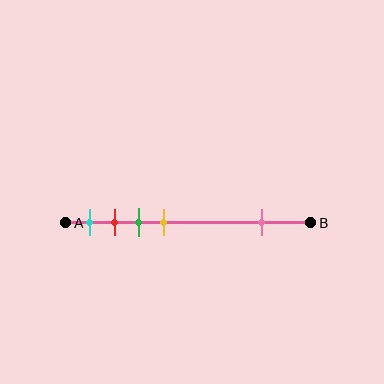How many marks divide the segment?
There are 5 marks dividing the segment.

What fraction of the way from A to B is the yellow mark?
The yellow mark is approximately 40% (0.4) of the way from A to B.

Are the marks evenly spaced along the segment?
No, the marks are not evenly spaced.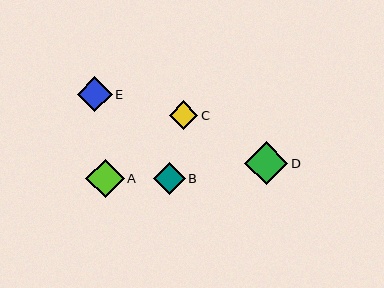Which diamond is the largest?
Diamond D is the largest with a size of approximately 43 pixels.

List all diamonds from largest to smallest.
From largest to smallest: D, A, E, B, C.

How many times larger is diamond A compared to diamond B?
Diamond A is approximately 1.2 times the size of diamond B.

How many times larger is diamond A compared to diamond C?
Diamond A is approximately 1.4 times the size of diamond C.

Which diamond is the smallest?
Diamond C is the smallest with a size of approximately 28 pixels.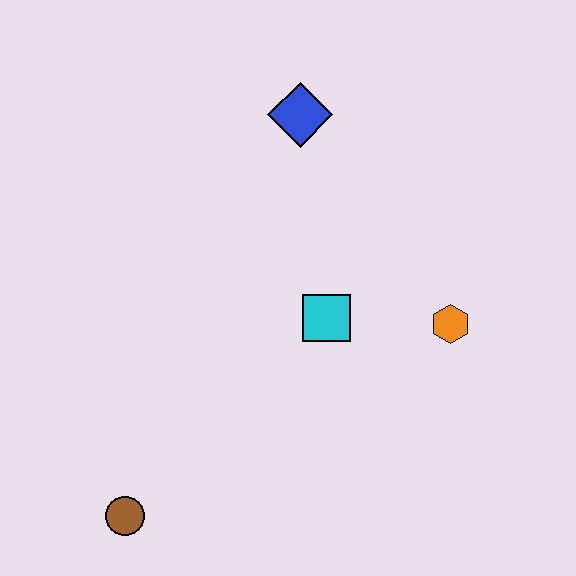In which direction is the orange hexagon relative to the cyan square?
The orange hexagon is to the right of the cyan square.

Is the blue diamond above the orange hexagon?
Yes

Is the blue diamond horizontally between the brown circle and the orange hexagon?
Yes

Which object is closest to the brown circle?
The cyan square is closest to the brown circle.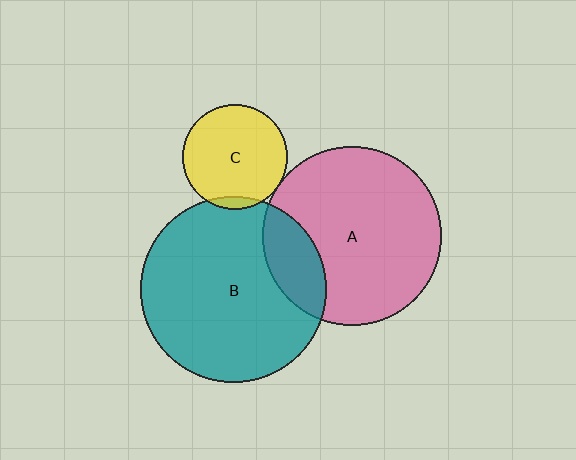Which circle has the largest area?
Circle B (teal).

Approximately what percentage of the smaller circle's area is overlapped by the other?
Approximately 5%.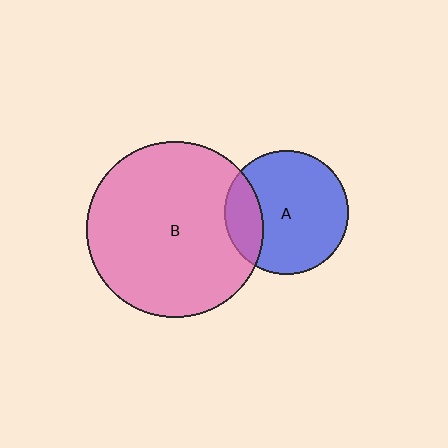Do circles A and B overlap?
Yes.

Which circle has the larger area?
Circle B (pink).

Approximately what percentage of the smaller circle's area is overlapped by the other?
Approximately 20%.